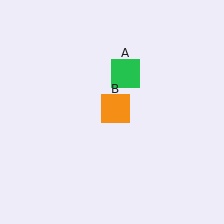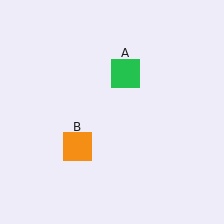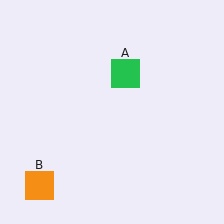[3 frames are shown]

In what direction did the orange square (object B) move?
The orange square (object B) moved down and to the left.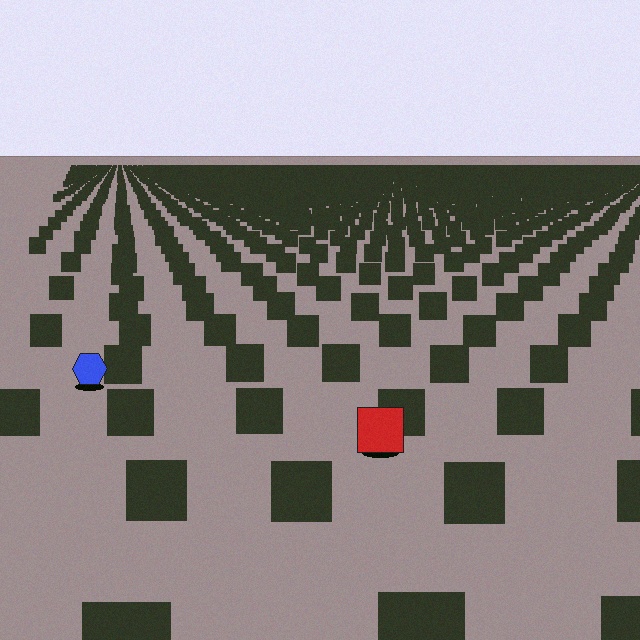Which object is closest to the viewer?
The red square is closest. The texture marks near it are larger and more spread out.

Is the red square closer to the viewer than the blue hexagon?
Yes. The red square is closer — you can tell from the texture gradient: the ground texture is coarser near it.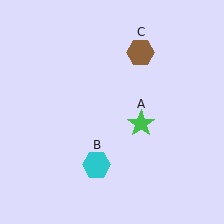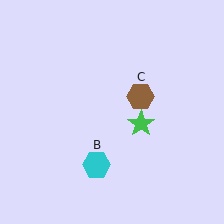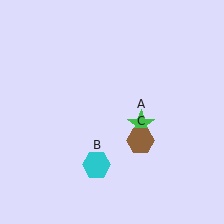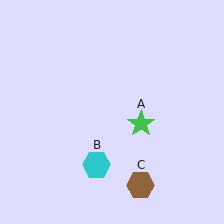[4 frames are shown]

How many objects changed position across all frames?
1 object changed position: brown hexagon (object C).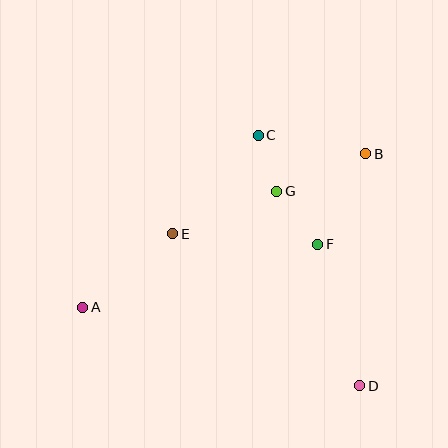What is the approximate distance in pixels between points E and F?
The distance between E and F is approximately 145 pixels.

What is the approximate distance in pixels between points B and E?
The distance between B and E is approximately 209 pixels.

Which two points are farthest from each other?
Points A and B are farthest from each other.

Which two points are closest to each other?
Points C and G are closest to each other.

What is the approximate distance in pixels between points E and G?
The distance between E and G is approximately 112 pixels.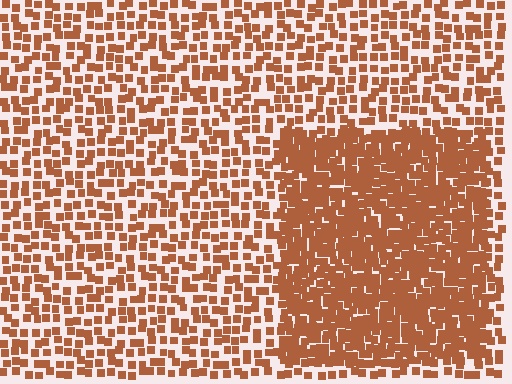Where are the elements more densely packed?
The elements are more densely packed inside the rectangle boundary.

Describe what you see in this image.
The image contains small brown elements arranged at two different densities. A rectangle-shaped region is visible where the elements are more densely packed than the surrounding area.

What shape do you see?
I see a rectangle.